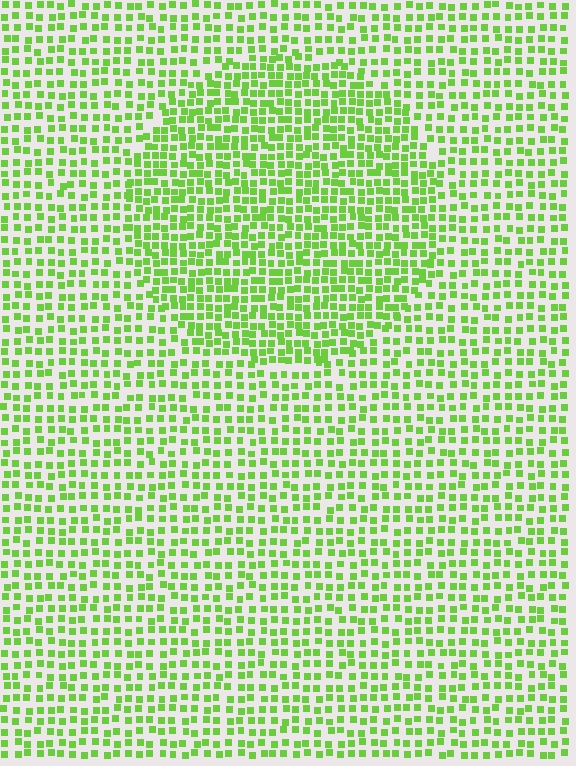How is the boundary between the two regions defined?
The boundary is defined by a change in element density (approximately 1.6x ratio). All elements are the same color, size, and shape.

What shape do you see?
I see a circle.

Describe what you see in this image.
The image contains small lime elements arranged at two different densities. A circle-shaped region is visible where the elements are more densely packed than the surrounding area.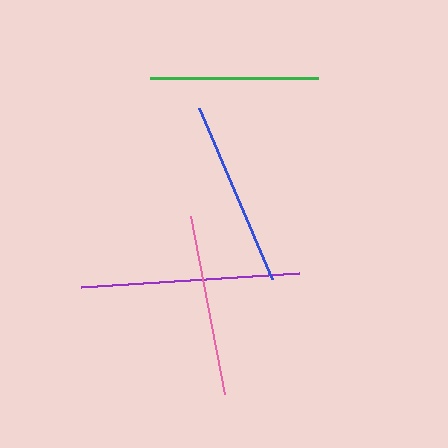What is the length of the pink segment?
The pink segment is approximately 180 pixels long.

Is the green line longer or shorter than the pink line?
The pink line is longer than the green line.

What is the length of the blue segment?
The blue segment is approximately 185 pixels long.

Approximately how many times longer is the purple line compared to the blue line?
The purple line is approximately 1.2 times the length of the blue line.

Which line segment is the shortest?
The green line is the shortest at approximately 168 pixels.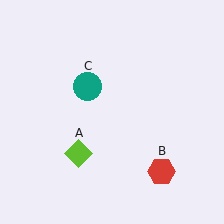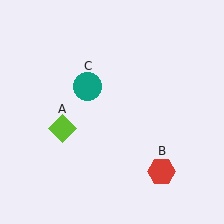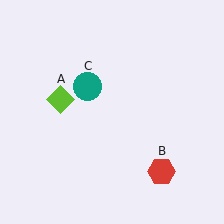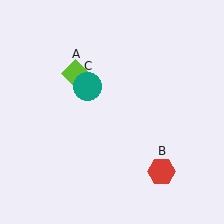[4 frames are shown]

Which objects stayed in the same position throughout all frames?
Red hexagon (object B) and teal circle (object C) remained stationary.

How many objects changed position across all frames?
1 object changed position: lime diamond (object A).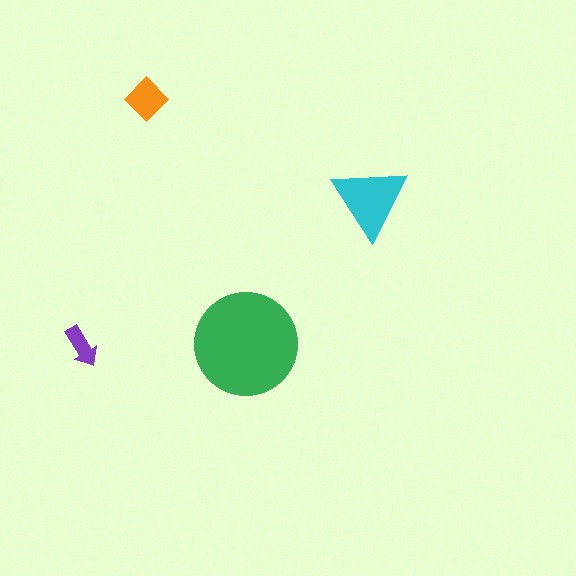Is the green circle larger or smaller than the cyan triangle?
Larger.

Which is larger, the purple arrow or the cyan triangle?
The cyan triangle.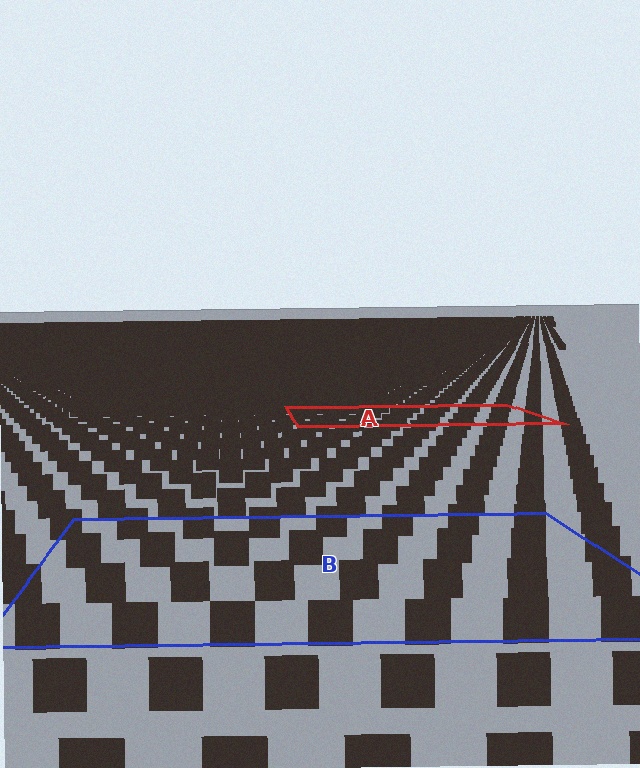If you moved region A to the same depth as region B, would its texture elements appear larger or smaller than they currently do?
They would appear larger. At a closer depth, the same texture elements are projected at a bigger on-screen size.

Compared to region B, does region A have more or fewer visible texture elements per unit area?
Region A has more texture elements per unit area — they are packed more densely because it is farther away.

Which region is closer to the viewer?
Region B is closer. The texture elements there are larger and more spread out.